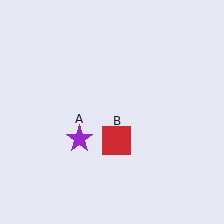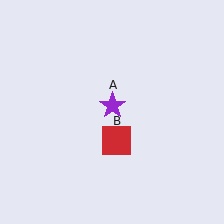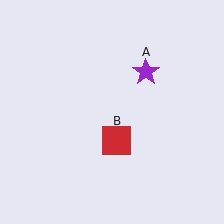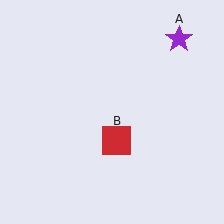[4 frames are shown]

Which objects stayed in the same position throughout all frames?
Red square (object B) remained stationary.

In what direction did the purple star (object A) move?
The purple star (object A) moved up and to the right.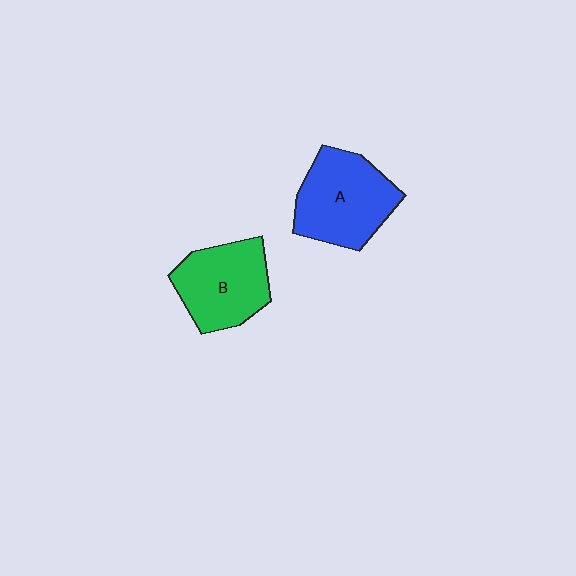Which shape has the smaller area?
Shape B (green).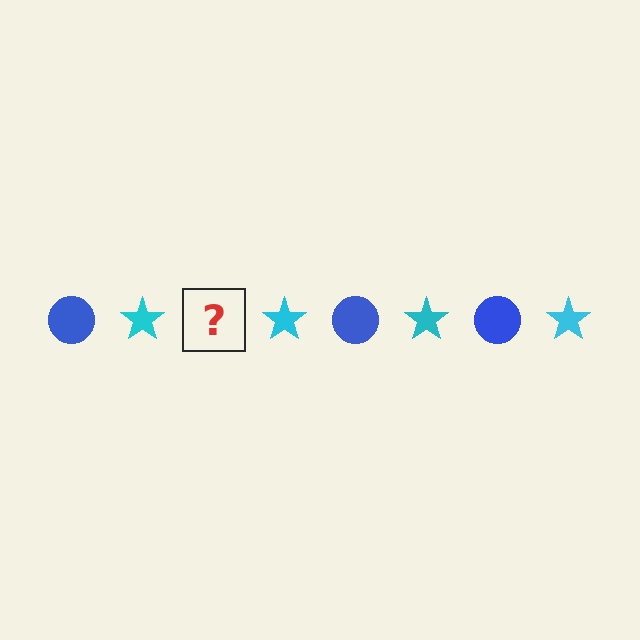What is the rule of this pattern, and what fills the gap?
The rule is that the pattern alternates between blue circle and cyan star. The gap should be filled with a blue circle.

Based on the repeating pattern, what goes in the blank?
The blank should be a blue circle.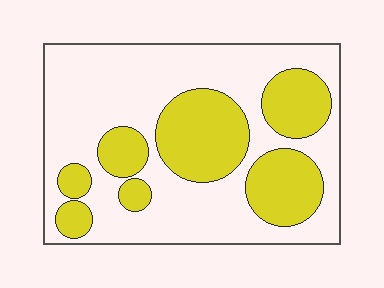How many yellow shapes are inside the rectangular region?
7.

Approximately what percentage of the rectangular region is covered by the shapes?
Approximately 35%.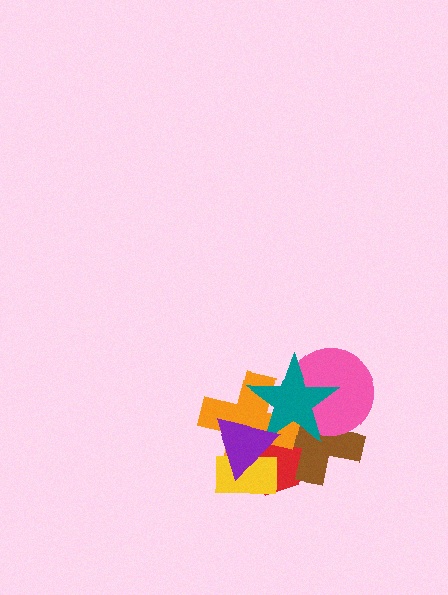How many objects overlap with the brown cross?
4 objects overlap with the brown cross.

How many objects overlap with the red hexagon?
5 objects overlap with the red hexagon.